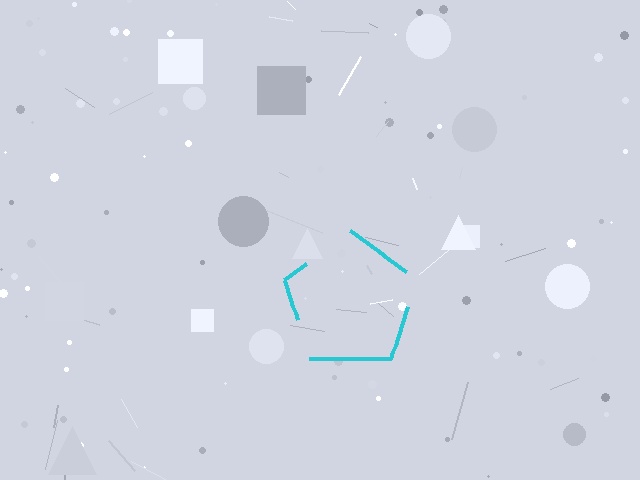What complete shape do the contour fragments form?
The contour fragments form a pentagon.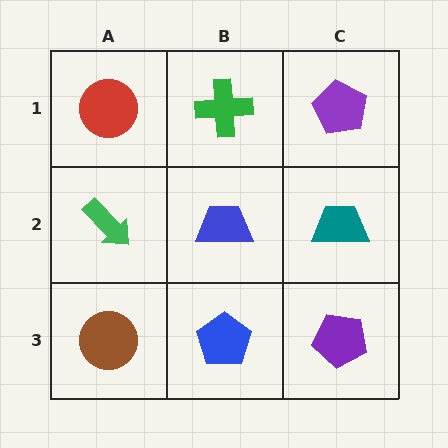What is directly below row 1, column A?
A green arrow.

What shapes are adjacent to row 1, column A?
A green arrow (row 2, column A), a green cross (row 1, column B).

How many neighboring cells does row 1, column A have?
2.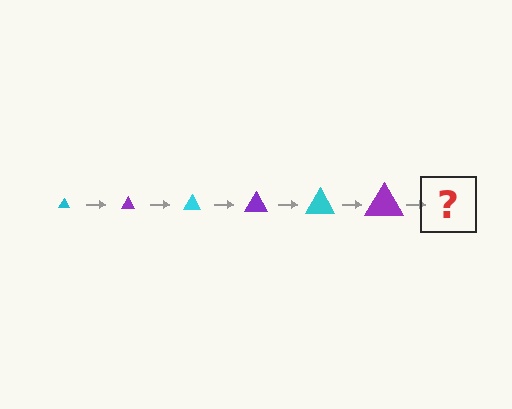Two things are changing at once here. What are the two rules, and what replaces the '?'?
The two rules are that the triangle grows larger each step and the color cycles through cyan and purple. The '?' should be a cyan triangle, larger than the previous one.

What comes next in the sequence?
The next element should be a cyan triangle, larger than the previous one.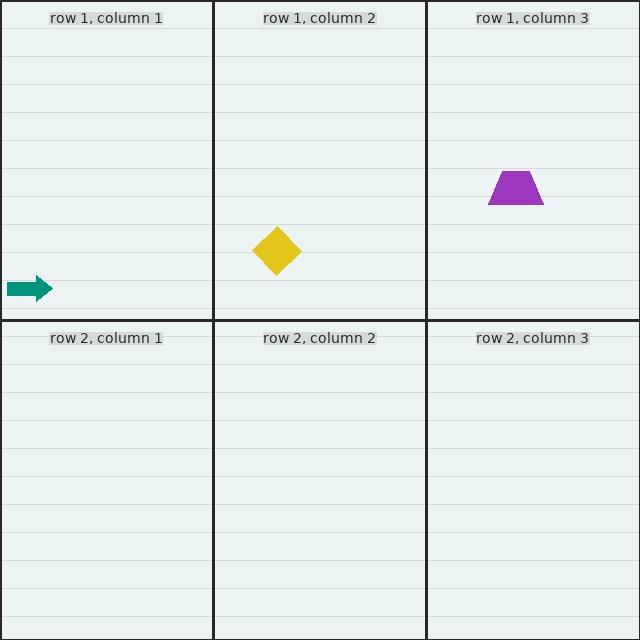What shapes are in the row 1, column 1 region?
The teal arrow.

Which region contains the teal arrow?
The row 1, column 1 region.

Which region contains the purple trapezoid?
The row 1, column 3 region.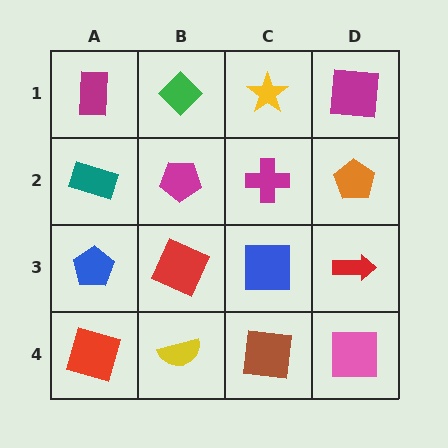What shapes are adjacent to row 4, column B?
A red square (row 3, column B), a red square (row 4, column A), a brown square (row 4, column C).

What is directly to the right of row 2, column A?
A magenta pentagon.